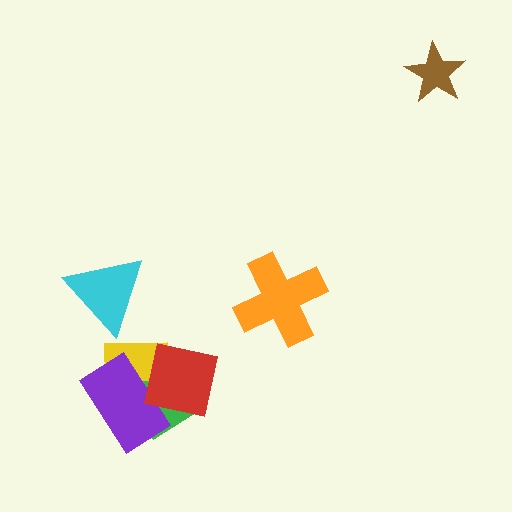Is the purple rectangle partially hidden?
Yes, it is partially covered by another shape.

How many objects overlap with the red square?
3 objects overlap with the red square.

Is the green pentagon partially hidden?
Yes, it is partially covered by another shape.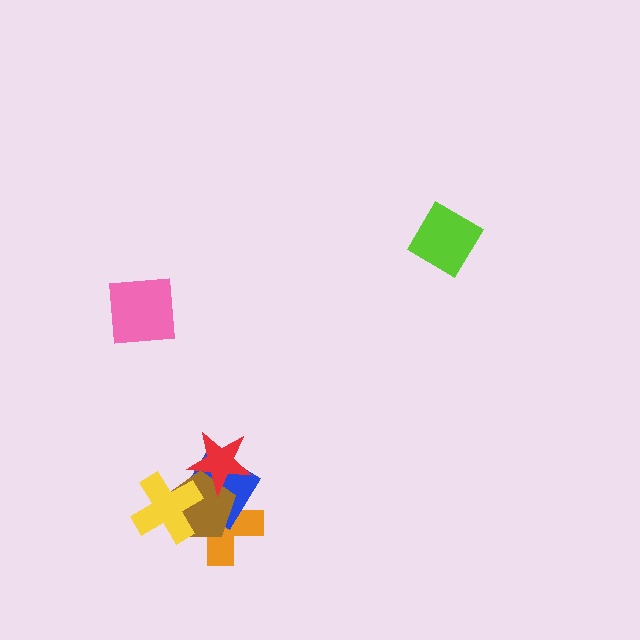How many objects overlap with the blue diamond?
4 objects overlap with the blue diamond.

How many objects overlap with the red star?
3 objects overlap with the red star.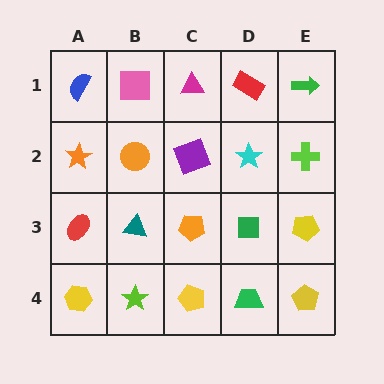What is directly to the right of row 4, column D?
A yellow pentagon.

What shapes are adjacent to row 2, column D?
A red rectangle (row 1, column D), a green square (row 3, column D), a purple square (row 2, column C), a lime cross (row 2, column E).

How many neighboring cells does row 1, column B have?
3.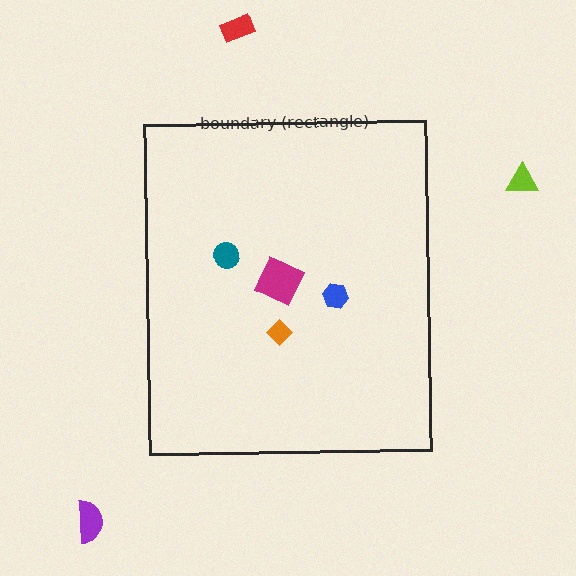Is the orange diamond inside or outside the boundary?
Inside.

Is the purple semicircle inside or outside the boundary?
Outside.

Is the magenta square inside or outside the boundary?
Inside.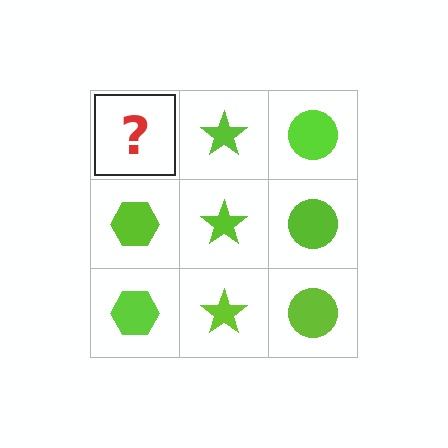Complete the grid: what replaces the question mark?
The question mark should be replaced with a lime hexagon.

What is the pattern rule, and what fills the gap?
The rule is that each column has a consistent shape. The gap should be filled with a lime hexagon.